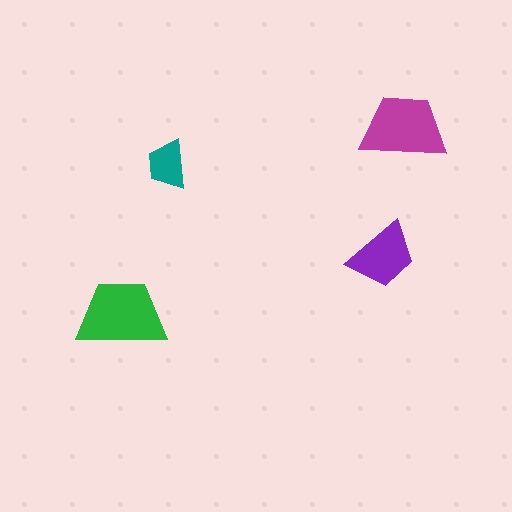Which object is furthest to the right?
The magenta trapezoid is rightmost.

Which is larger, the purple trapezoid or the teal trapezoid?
The purple one.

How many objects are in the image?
There are 4 objects in the image.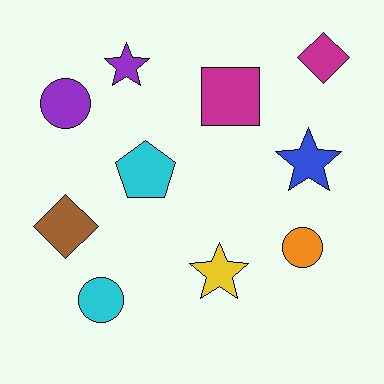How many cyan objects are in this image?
There are 2 cyan objects.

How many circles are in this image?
There are 3 circles.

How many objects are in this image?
There are 10 objects.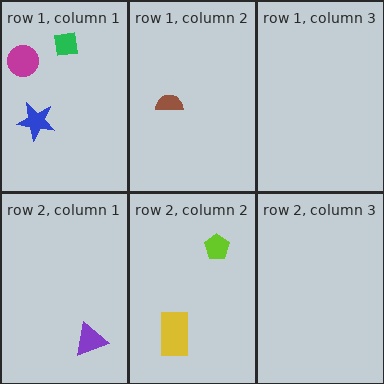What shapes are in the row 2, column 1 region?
The purple triangle.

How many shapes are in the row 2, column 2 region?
2.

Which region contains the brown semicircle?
The row 1, column 2 region.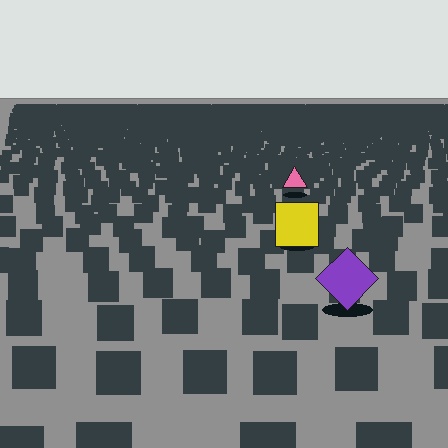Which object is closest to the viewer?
The purple diamond is closest. The texture marks near it are larger and more spread out.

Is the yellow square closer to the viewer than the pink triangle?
Yes. The yellow square is closer — you can tell from the texture gradient: the ground texture is coarser near it.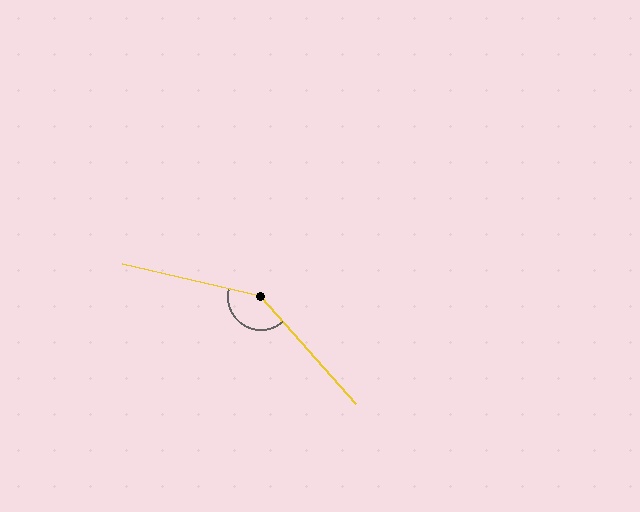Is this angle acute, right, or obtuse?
It is obtuse.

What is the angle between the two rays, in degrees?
Approximately 145 degrees.